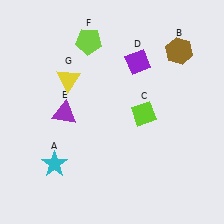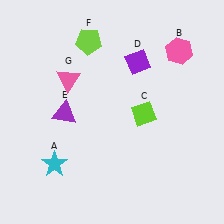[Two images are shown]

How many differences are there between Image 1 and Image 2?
There are 2 differences between the two images.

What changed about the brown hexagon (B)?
In Image 1, B is brown. In Image 2, it changed to pink.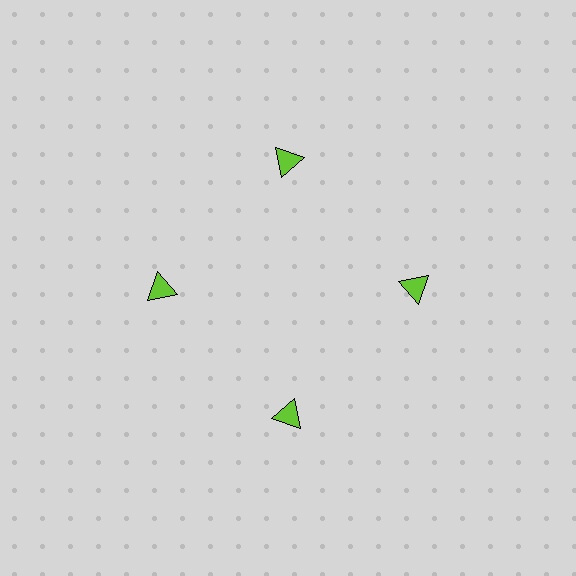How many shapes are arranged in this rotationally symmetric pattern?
There are 4 shapes, arranged in 4 groups of 1.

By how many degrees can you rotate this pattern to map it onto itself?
The pattern maps onto itself every 90 degrees of rotation.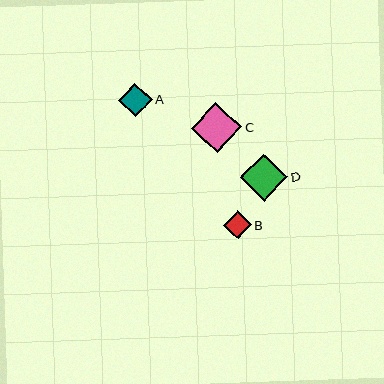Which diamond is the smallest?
Diamond B is the smallest with a size of approximately 28 pixels.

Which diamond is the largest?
Diamond C is the largest with a size of approximately 50 pixels.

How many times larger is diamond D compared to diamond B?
Diamond D is approximately 1.7 times the size of diamond B.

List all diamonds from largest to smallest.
From largest to smallest: C, D, A, B.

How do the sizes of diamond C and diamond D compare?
Diamond C and diamond D are approximately the same size.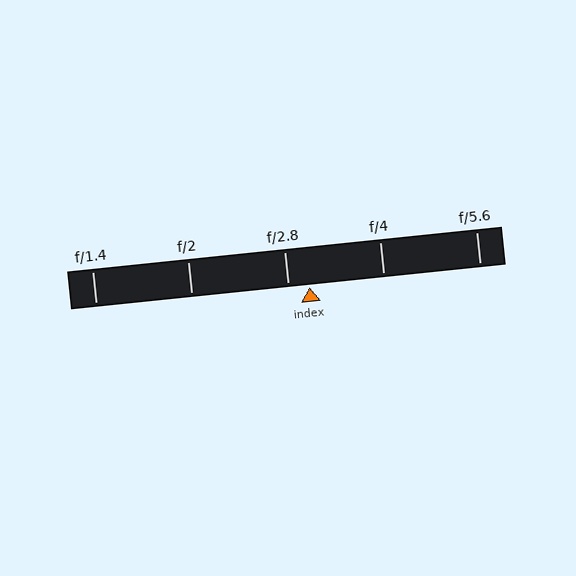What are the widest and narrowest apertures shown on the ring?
The widest aperture shown is f/1.4 and the narrowest is f/5.6.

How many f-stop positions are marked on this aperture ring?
There are 5 f-stop positions marked.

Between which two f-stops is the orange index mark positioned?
The index mark is between f/2.8 and f/4.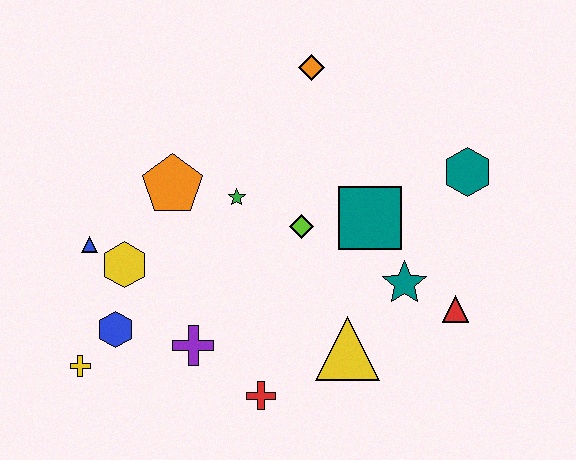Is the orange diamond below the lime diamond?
No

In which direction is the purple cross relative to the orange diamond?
The purple cross is below the orange diamond.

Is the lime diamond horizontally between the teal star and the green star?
Yes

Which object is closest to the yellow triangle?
The teal star is closest to the yellow triangle.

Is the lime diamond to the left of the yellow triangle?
Yes